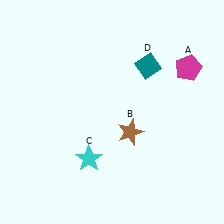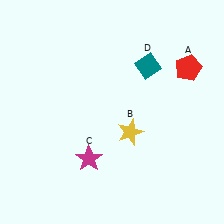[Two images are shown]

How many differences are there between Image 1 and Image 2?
There are 3 differences between the two images.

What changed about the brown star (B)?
In Image 1, B is brown. In Image 2, it changed to yellow.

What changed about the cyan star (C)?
In Image 1, C is cyan. In Image 2, it changed to magenta.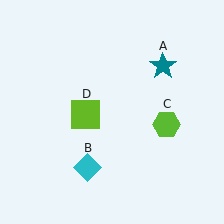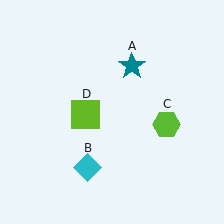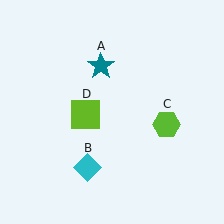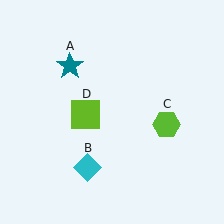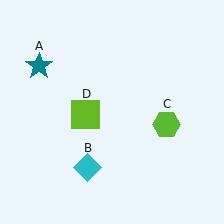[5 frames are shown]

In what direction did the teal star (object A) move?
The teal star (object A) moved left.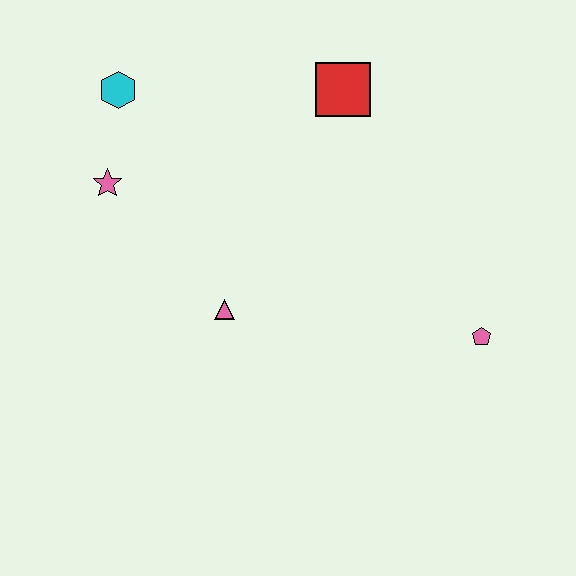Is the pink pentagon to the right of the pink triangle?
Yes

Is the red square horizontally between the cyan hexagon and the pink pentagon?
Yes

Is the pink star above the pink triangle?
Yes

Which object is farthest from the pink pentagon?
The cyan hexagon is farthest from the pink pentagon.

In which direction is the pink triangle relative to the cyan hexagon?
The pink triangle is below the cyan hexagon.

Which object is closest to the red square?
The cyan hexagon is closest to the red square.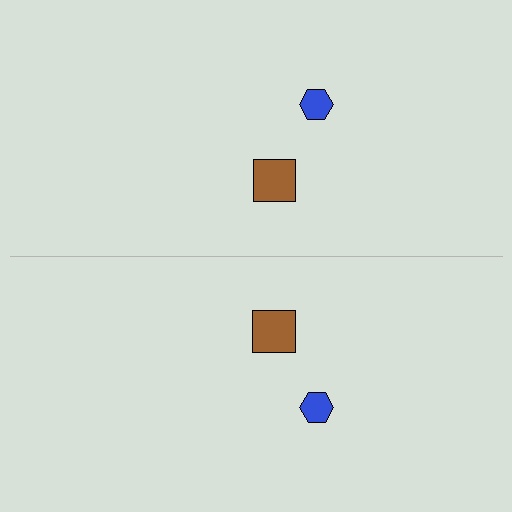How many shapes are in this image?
There are 4 shapes in this image.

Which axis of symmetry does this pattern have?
The pattern has a horizontal axis of symmetry running through the center of the image.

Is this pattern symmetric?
Yes, this pattern has bilateral (reflection) symmetry.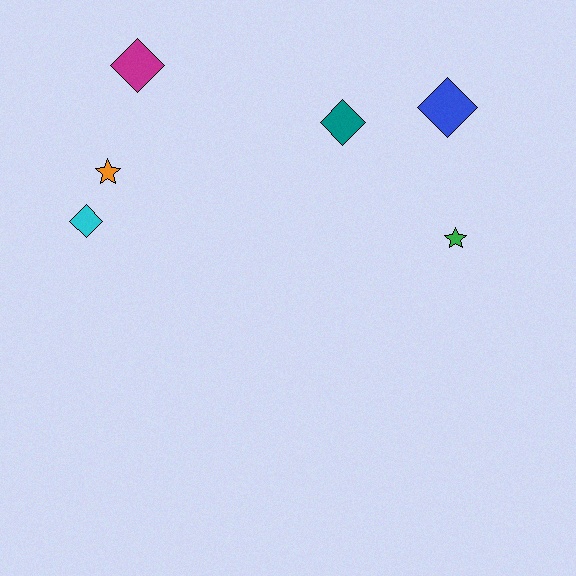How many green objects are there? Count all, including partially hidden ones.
There is 1 green object.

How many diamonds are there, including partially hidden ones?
There are 4 diamonds.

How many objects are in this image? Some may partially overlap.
There are 6 objects.